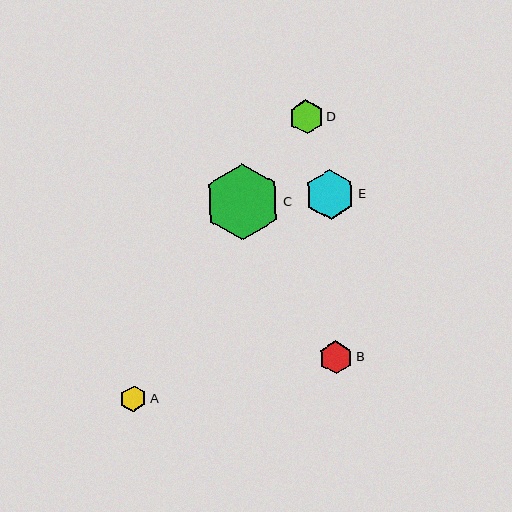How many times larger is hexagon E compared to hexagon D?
Hexagon E is approximately 1.5 times the size of hexagon D.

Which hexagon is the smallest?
Hexagon A is the smallest with a size of approximately 26 pixels.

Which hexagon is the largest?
Hexagon C is the largest with a size of approximately 76 pixels.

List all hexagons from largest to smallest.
From largest to smallest: C, E, D, B, A.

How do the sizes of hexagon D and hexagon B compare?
Hexagon D and hexagon B are approximately the same size.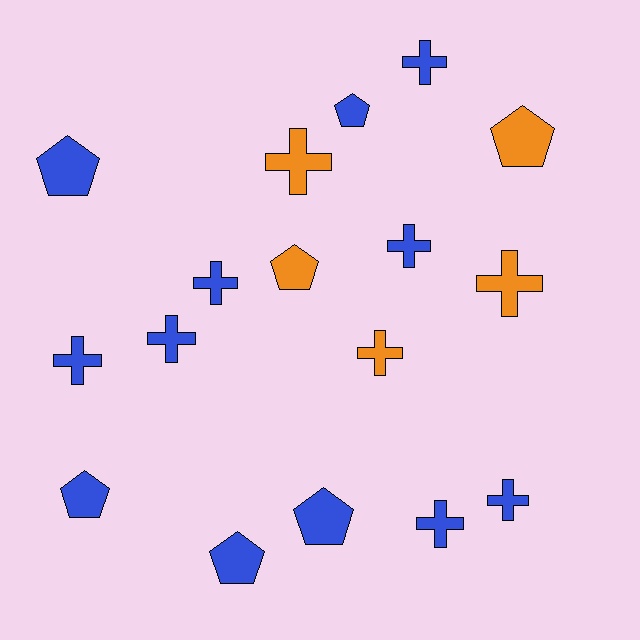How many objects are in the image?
There are 17 objects.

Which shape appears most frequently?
Cross, with 10 objects.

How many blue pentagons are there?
There are 5 blue pentagons.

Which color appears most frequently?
Blue, with 12 objects.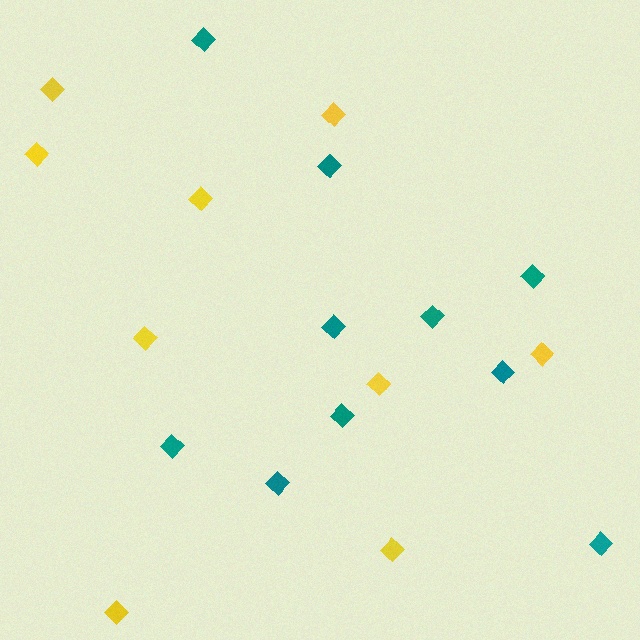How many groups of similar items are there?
There are 2 groups: one group of yellow diamonds (9) and one group of teal diamonds (10).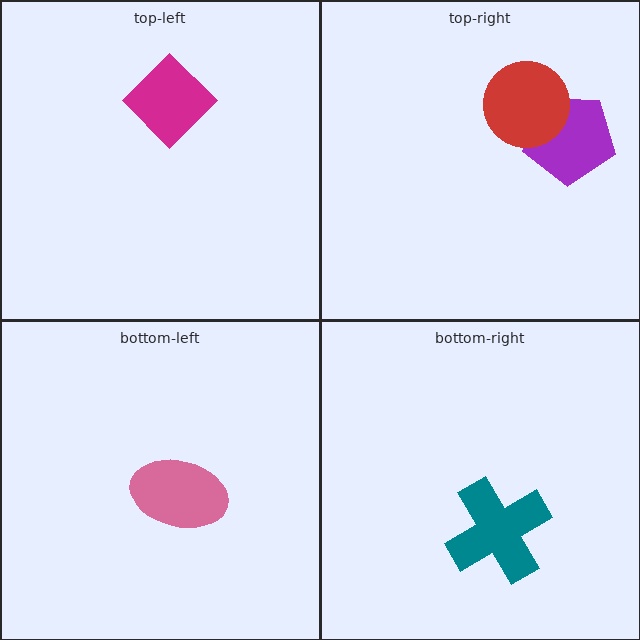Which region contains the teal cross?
The bottom-right region.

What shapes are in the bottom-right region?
The teal cross.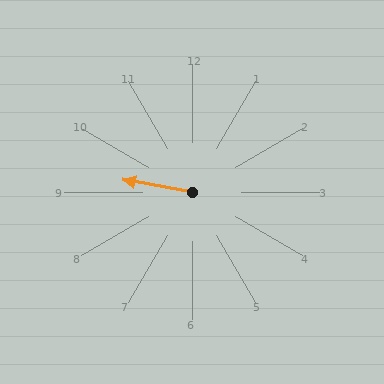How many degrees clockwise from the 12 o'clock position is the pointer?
Approximately 280 degrees.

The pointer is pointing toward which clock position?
Roughly 9 o'clock.